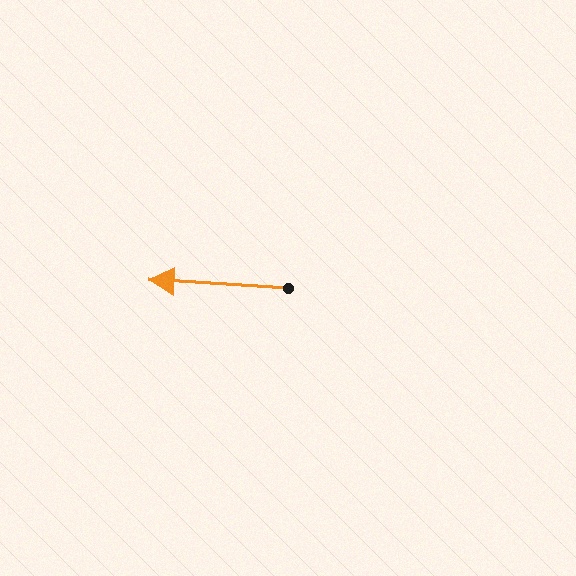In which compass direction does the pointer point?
West.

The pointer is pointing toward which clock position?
Roughly 9 o'clock.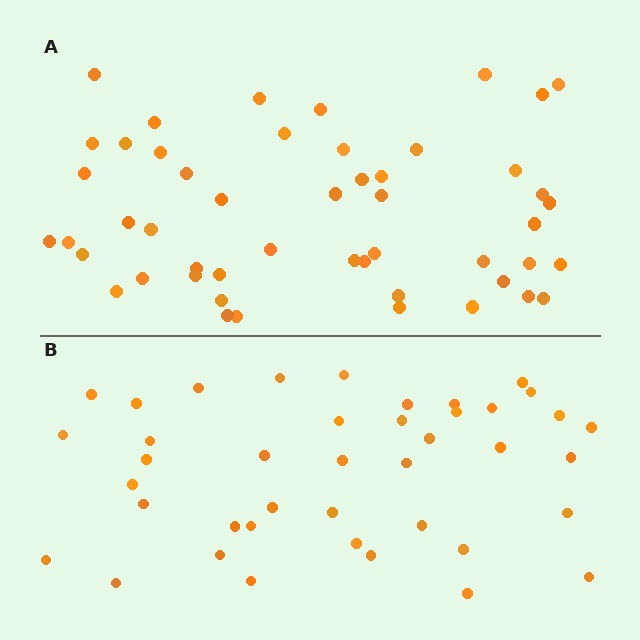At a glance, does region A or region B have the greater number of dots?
Region A (the top region) has more dots.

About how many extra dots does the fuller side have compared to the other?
Region A has roughly 8 or so more dots than region B.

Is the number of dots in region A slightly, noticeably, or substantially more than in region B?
Region A has only slightly more — the two regions are fairly close. The ratio is roughly 1.2 to 1.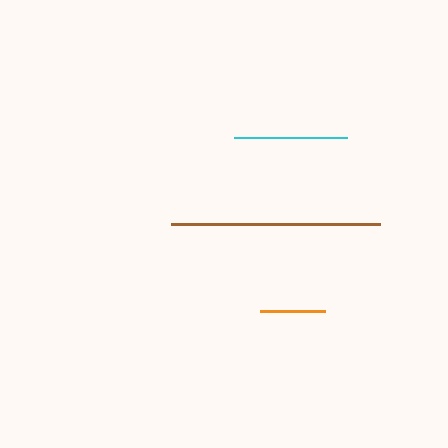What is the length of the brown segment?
The brown segment is approximately 210 pixels long.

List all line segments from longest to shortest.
From longest to shortest: brown, cyan, orange.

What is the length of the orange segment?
The orange segment is approximately 65 pixels long.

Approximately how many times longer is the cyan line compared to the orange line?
The cyan line is approximately 1.7 times the length of the orange line.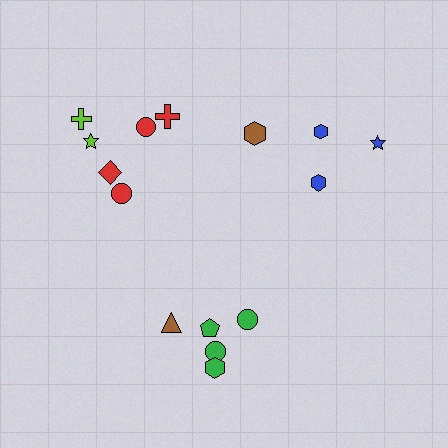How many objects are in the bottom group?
There are 5 objects.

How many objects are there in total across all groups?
There are 15 objects.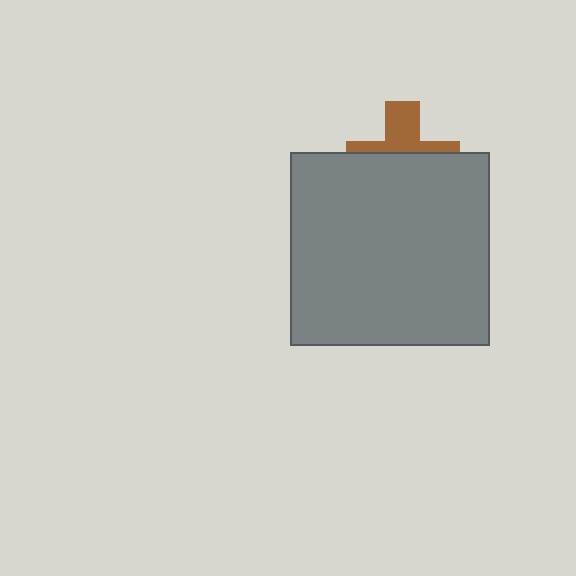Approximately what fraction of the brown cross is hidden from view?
Roughly 62% of the brown cross is hidden behind the gray rectangle.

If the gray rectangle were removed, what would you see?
You would see the complete brown cross.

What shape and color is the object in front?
The object in front is a gray rectangle.